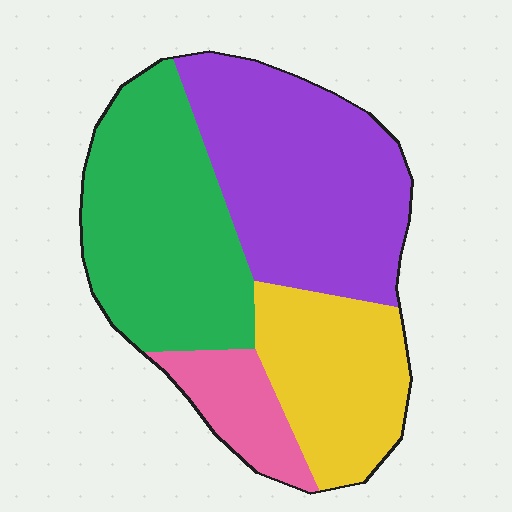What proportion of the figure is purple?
Purple takes up about three eighths (3/8) of the figure.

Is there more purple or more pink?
Purple.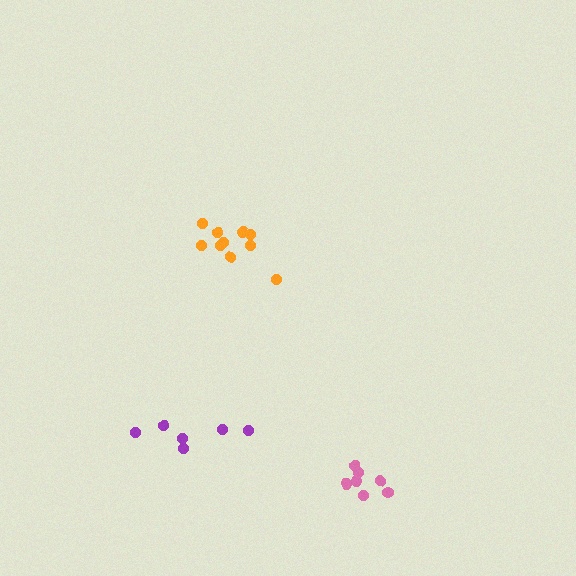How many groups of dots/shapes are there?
There are 3 groups.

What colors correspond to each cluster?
The clusters are colored: orange, pink, purple.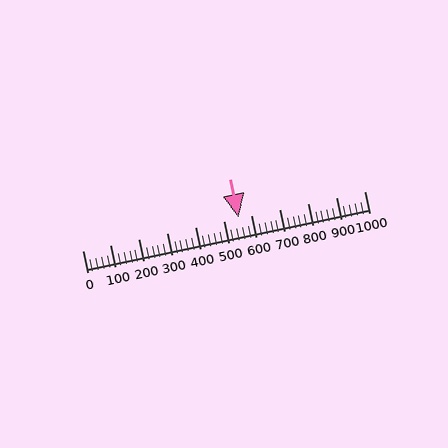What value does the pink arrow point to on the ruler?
The pink arrow points to approximately 554.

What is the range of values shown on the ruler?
The ruler shows values from 0 to 1000.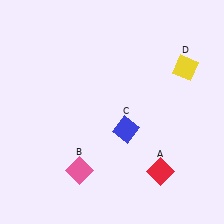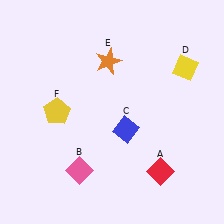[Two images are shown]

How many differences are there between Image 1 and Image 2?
There are 2 differences between the two images.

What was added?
An orange star (E), a yellow pentagon (F) were added in Image 2.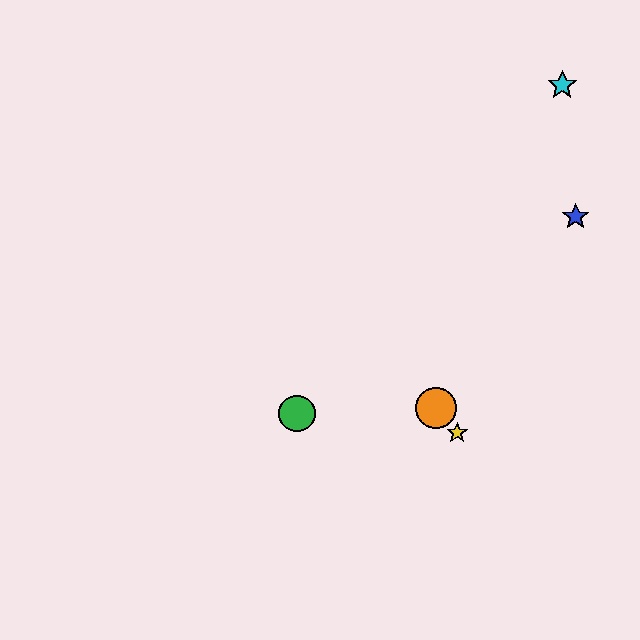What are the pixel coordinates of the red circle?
The red circle is at (439, 412).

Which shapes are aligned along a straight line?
The red circle, the yellow star, the purple star, the orange circle are aligned along a straight line.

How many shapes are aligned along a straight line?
4 shapes (the red circle, the yellow star, the purple star, the orange circle) are aligned along a straight line.